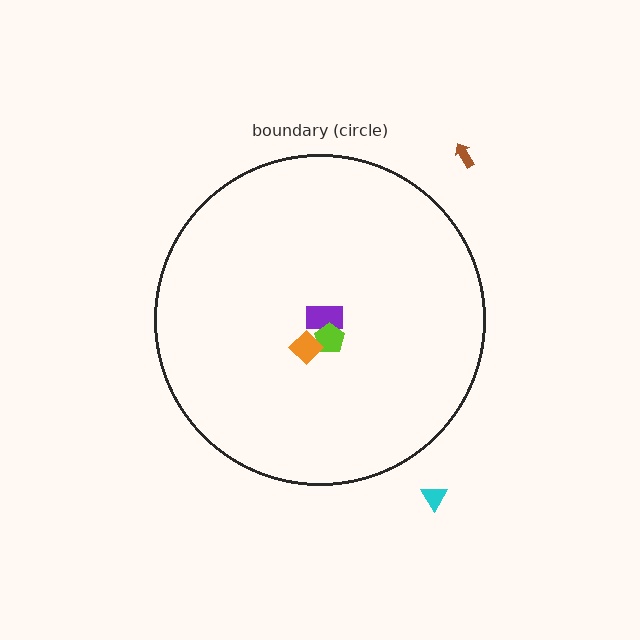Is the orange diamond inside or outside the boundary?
Inside.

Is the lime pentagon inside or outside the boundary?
Inside.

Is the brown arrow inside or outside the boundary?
Outside.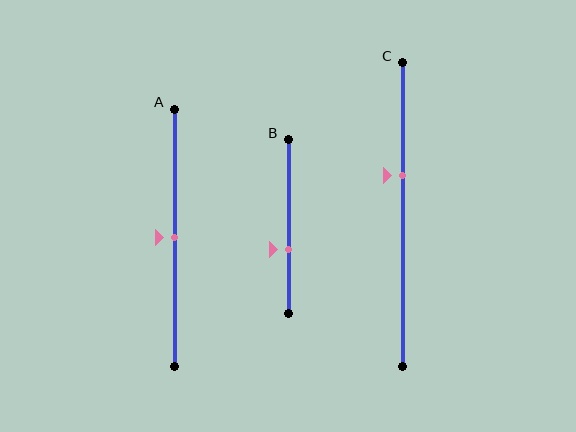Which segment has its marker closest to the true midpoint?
Segment A has its marker closest to the true midpoint.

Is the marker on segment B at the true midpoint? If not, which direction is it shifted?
No, the marker on segment B is shifted downward by about 13% of the segment length.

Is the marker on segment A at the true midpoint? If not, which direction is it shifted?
Yes, the marker on segment A is at the true midpoint.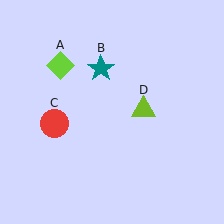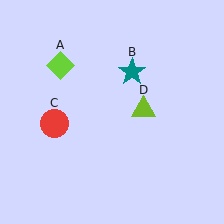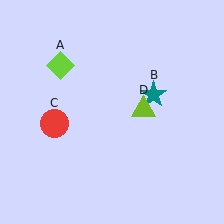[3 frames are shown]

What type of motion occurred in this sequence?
The teal star (object B) rotated clockwise around the center of the scene.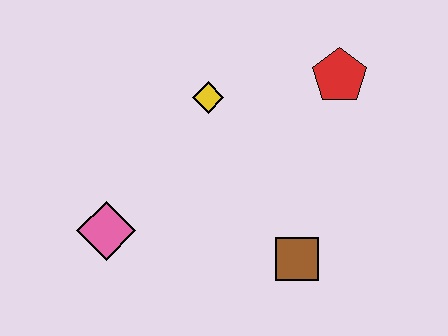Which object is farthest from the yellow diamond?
The brown square is farthest from the yellow diamond.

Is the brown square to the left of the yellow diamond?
No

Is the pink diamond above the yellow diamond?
No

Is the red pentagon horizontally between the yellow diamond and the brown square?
No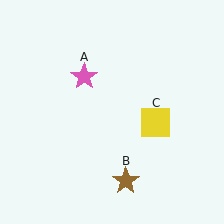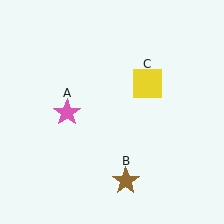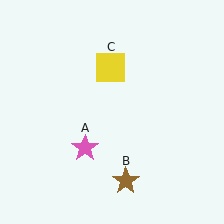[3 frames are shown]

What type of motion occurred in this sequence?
The pink star (object A), yellow square (object C) rotated counterclockwise around the center of the scene.